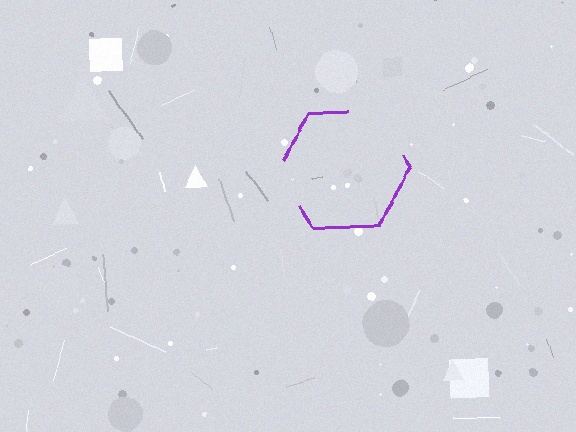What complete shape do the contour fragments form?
The contour fragments form a hexagon.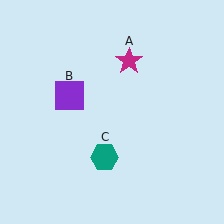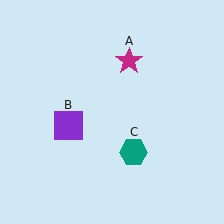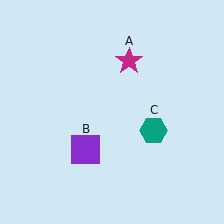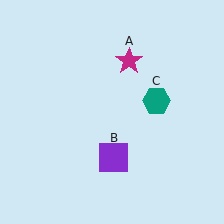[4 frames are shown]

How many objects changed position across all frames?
2 objects changed position: purple square (object B), teal hexagon (object C).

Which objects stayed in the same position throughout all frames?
Magenta star (object A) remained stationary.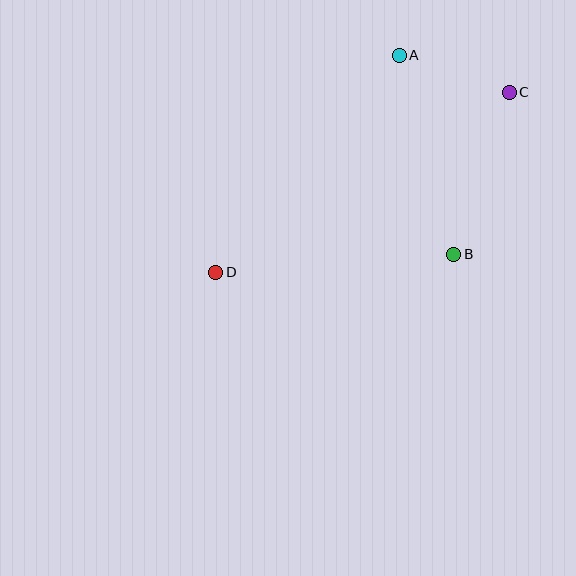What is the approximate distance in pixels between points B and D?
The distance between B and D is approximately 238 pixels.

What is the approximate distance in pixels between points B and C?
The distance between B and C is approximately 171 pixels.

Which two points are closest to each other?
Points A and C are closest to each other.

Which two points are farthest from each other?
Points C and D are farthest from each other.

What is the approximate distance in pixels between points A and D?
The distance between A and D is approximately 284 pixels.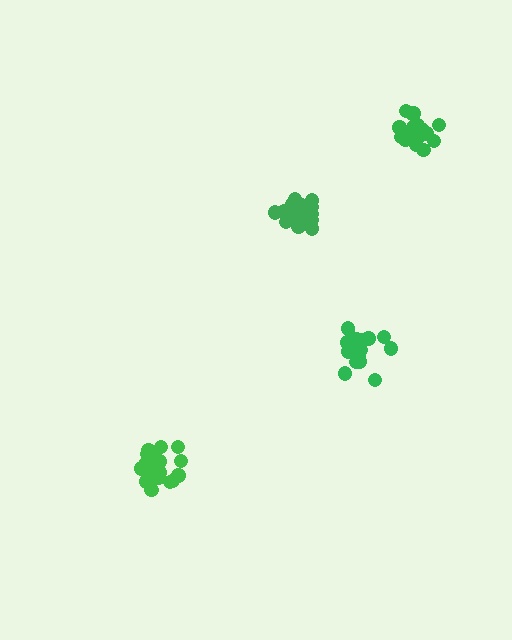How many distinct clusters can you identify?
There are 4 distinct clusters.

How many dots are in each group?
Group 1: 19 dots, Group 2: 18 dots, Group 3: 19 dots, Group 4: 19 dots (75 total).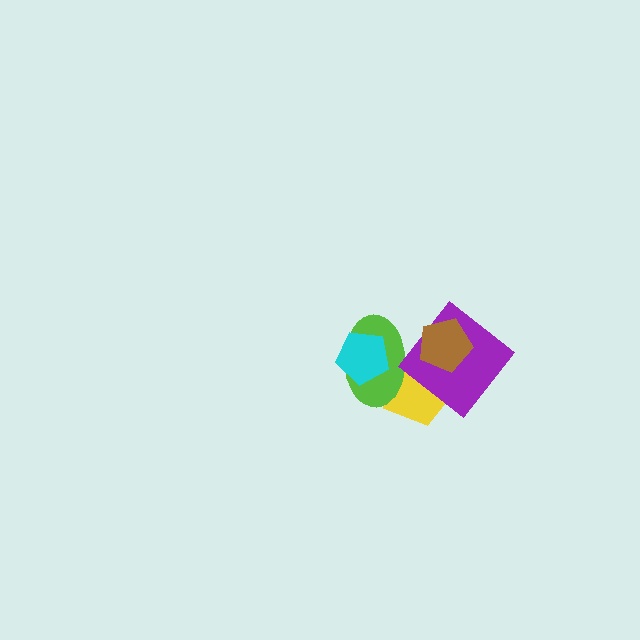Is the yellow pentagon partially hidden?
Yes, it is partially covered by another shape.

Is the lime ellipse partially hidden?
Yes, it is partially covered by another shape.